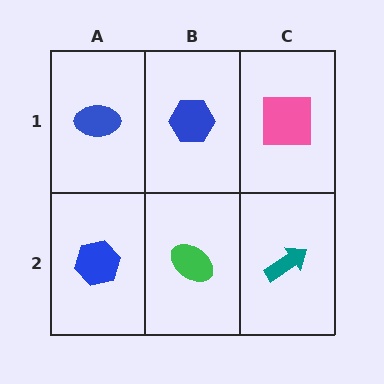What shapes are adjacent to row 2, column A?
A blue ellipse (row 1, column A), a green ellipse (row 2, column B).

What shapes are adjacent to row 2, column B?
A blue hexagon (row 1, column B), a blue hexagon (row 2, column A), a teal arrow (row 2, column C).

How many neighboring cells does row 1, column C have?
2.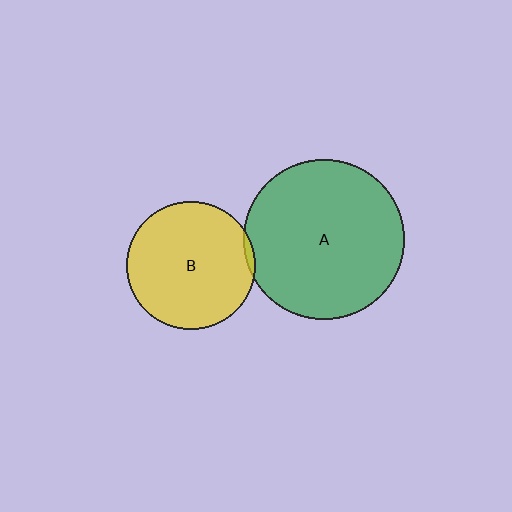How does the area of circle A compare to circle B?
Approximately 1.6 times.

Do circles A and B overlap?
Yes.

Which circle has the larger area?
Circle A (green).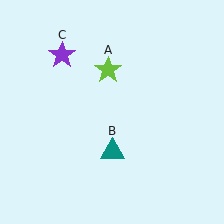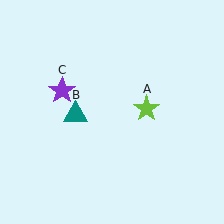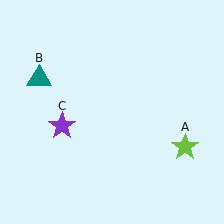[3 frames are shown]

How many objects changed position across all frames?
3 objects changed position: lime star (object A), teal triangle (object B), purple star (object C).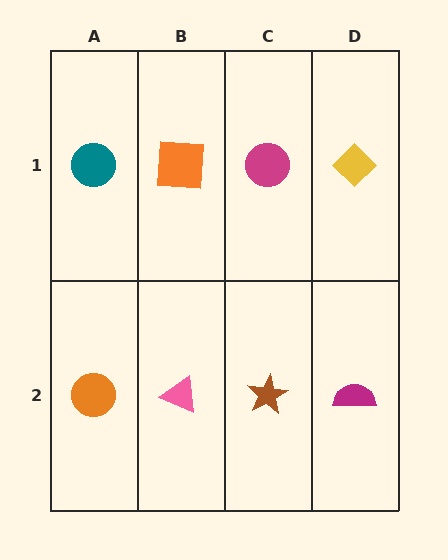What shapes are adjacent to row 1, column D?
A magenta semicircle (row 2, column D), a magenta circle (row 1, column C).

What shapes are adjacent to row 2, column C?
A magenta circle (row 1, column C), a pink triangle (row 2, column B), a magenta semicircle (row 2, column D).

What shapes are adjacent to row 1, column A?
An orange circle (row 2, column A), an orange square (row 1, column B).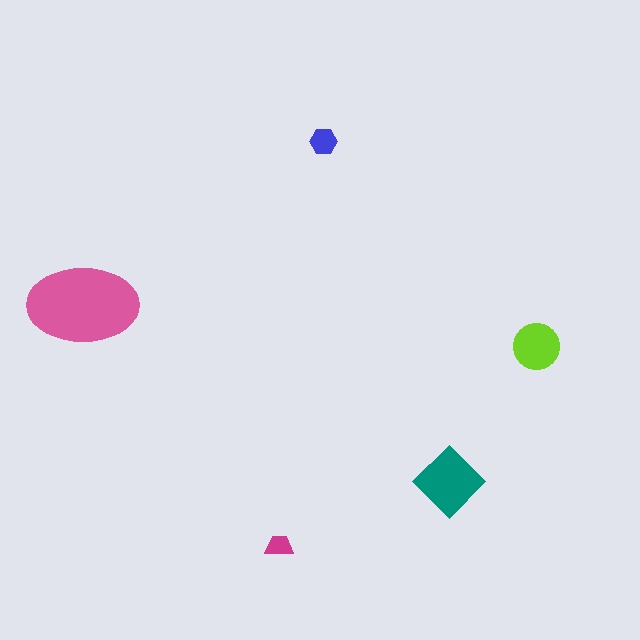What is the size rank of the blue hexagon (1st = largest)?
4th.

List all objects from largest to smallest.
The pink ellipse, the teal diamond, the lime circle, the blue hexagon, the magenta trapezoid.